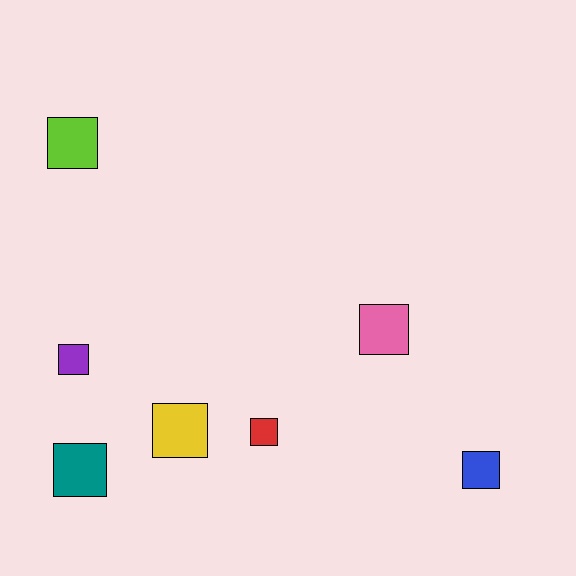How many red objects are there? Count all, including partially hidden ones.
There is 1 red object.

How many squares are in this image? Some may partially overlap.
There are 7 squares.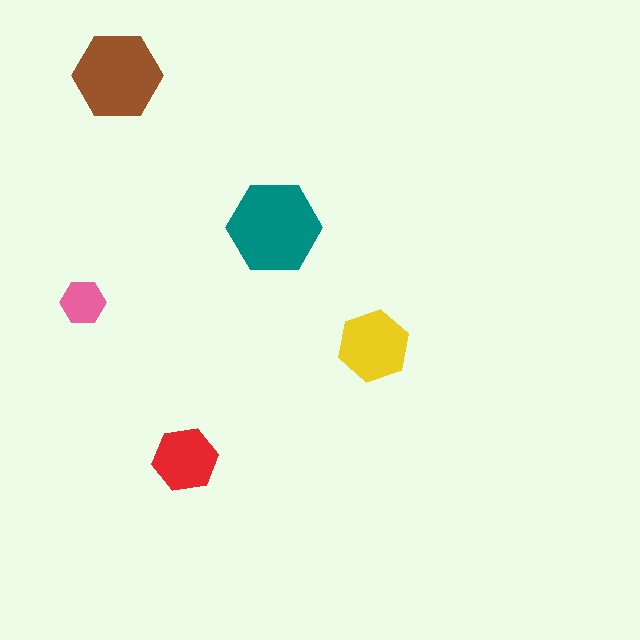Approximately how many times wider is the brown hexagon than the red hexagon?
About 1.5 times wider.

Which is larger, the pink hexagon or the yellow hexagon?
The yellow one.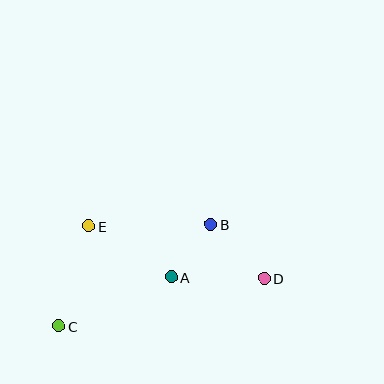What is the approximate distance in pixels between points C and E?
The distance between C and E is approximately 104 pixels.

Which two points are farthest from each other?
Points C and D are farthest from each other.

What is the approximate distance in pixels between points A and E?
The distance between A and E is approximately 97 pixels.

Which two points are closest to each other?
Points A and B are closest to each other.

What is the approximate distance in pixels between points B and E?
The distance between B and E is approximately 122 pixels.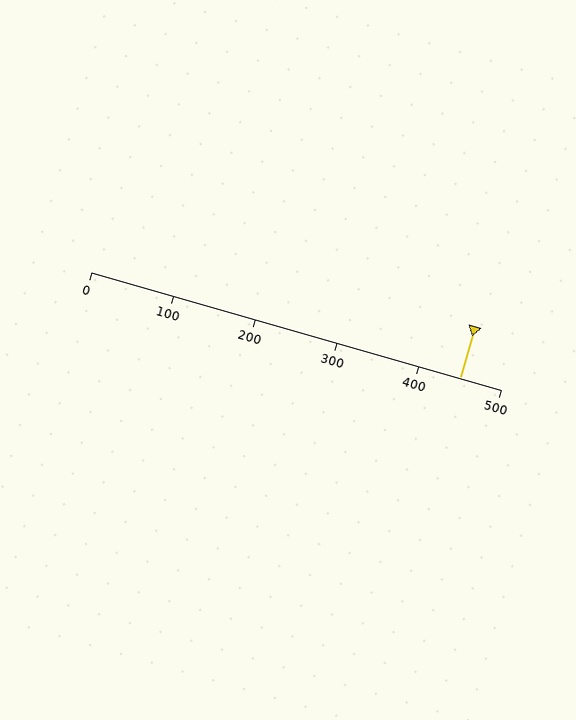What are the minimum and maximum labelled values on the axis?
The axis runs from 0 to 500.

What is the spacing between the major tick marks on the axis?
The major ticks are spaced 100 apart.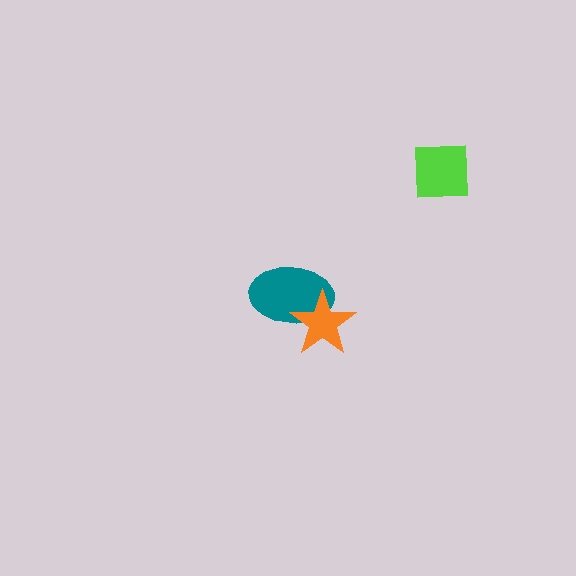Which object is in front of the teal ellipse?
The orange star is in front of the teal ellipse.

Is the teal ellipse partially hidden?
Yes, it is partially covered by another shape.